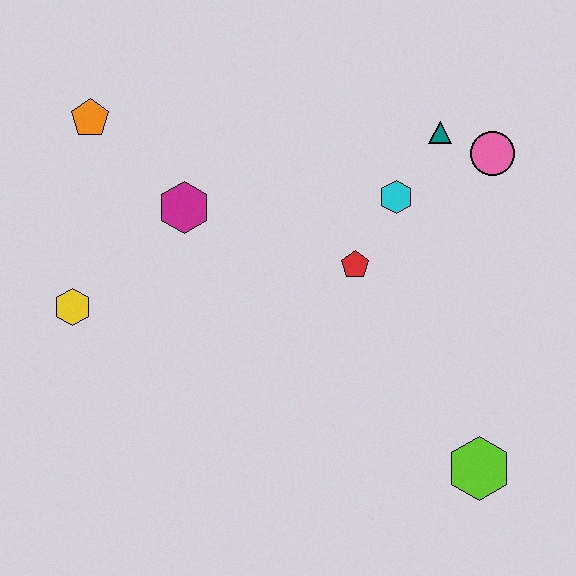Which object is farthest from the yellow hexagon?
The pink circle is farthest from the yellow hexagon.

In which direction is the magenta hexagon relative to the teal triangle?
The magenta hexagon is to the left of the teal triangle.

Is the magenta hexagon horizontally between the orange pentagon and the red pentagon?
Yes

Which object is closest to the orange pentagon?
The magenta hexagon is closest to the orange pentagon.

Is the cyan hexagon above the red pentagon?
Yes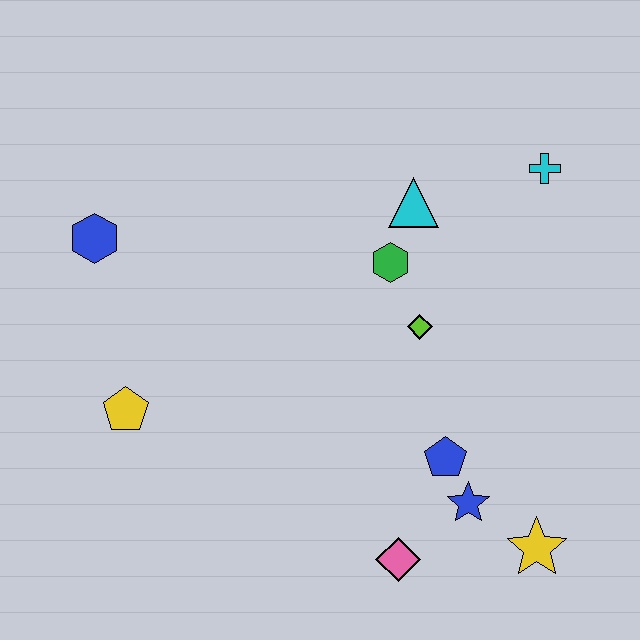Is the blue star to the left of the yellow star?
Yes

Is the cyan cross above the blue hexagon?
Yes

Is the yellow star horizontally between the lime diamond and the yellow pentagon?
No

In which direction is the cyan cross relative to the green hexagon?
The cyan cross is to the right of the green hexagon.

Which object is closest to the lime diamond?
The green hexagon is closest to the lime diamond.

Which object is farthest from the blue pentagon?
The blue hexagon is farthest from the blue pentagon.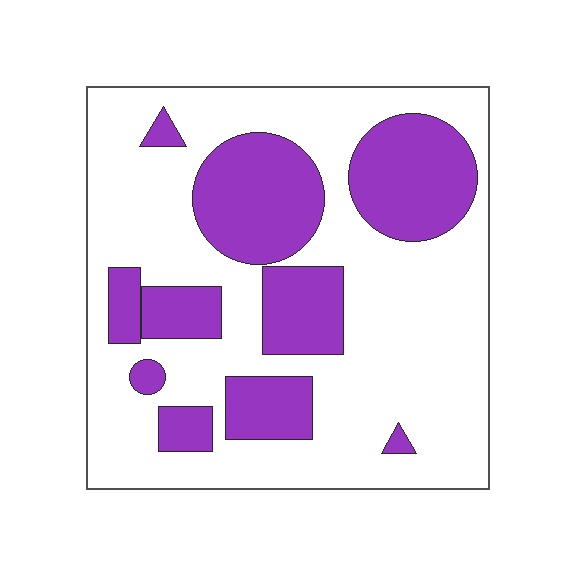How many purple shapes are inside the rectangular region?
10.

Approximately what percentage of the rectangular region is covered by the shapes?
Approximately 30%.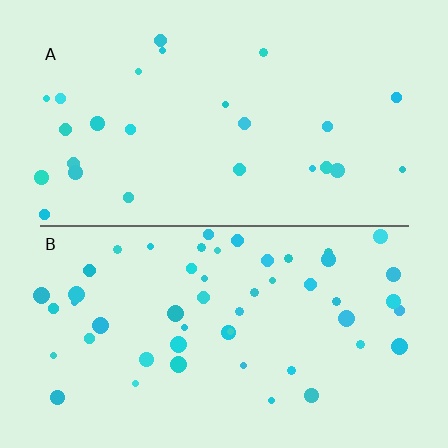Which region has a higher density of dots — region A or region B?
B (the bottom).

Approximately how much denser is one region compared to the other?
Approximately 2.0× — region B over region A.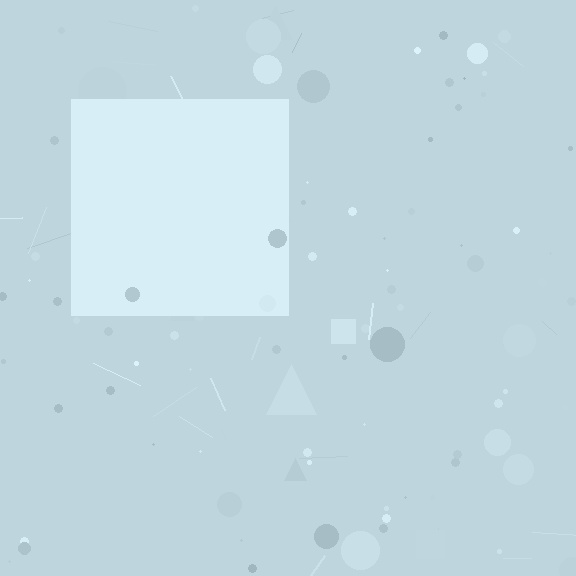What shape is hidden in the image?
A square is hidden in the image.